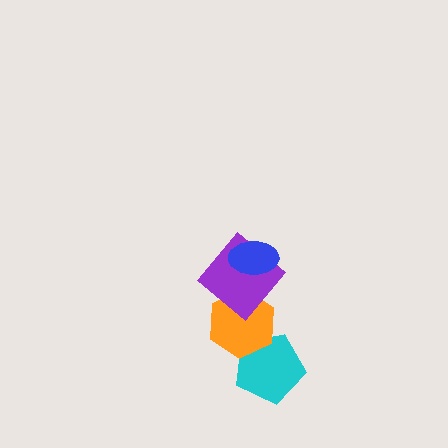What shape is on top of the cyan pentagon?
The orange hexagon is on top of the cyan pentagon.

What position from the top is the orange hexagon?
The orange hexagon is 3rd from the top.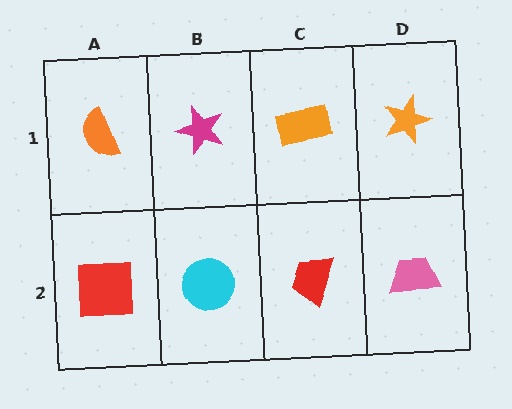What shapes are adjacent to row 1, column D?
A pink trapezoid (row 2, column D), an orange rectangle (row 1, column C).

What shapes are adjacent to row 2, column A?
An orange semicircle (row 1, column A), a cyan circle (row 2, column B).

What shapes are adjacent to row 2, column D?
An orange star (row 1, column D), a red trapezoid (row 2, column C).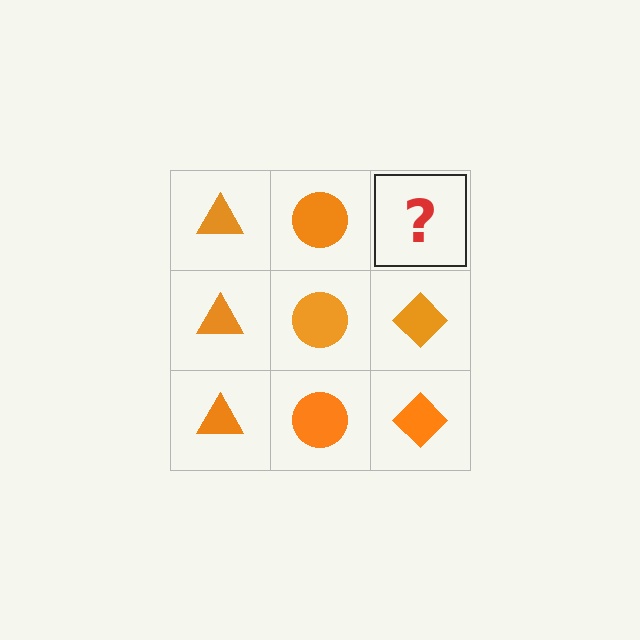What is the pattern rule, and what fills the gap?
The rule is that each column has a consistent shape. The gap should be filled with an orange diamond.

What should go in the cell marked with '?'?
The missing cell should contain an orange diamond.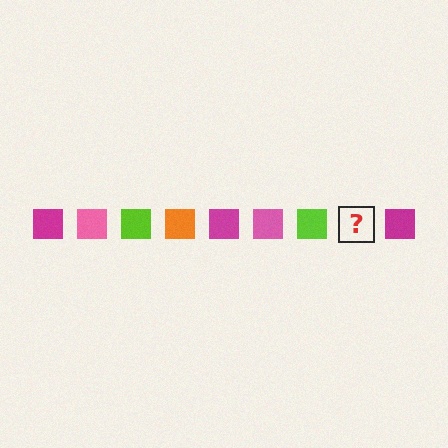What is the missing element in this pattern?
The missing element is an orange square.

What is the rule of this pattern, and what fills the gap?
The rule is that the pattern cycles through magenta, pink, lime, orange squares. The gap should be filled with an orange square.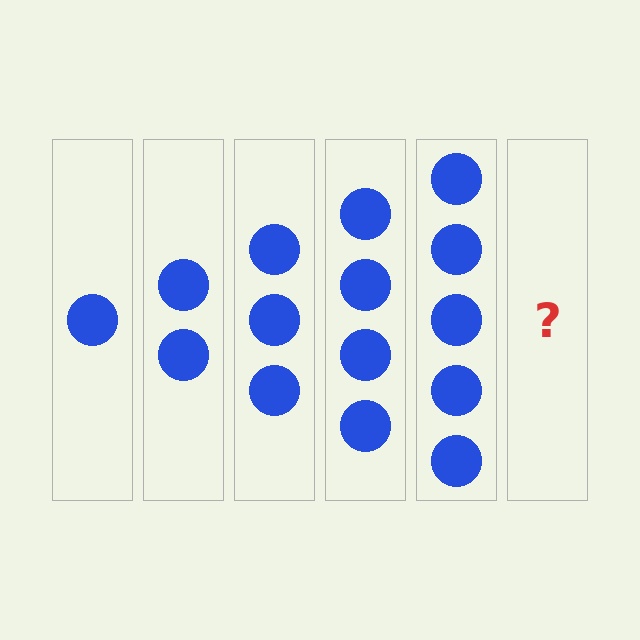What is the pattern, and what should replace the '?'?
The pattern is that each step adds one more circle. The '?' should be 6 circles.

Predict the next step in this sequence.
The next step is 6 circles.